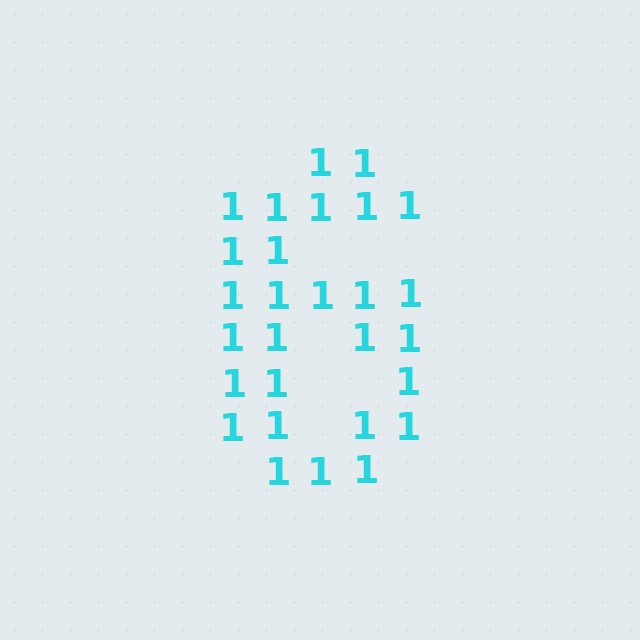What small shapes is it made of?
It is made of small digit 1's.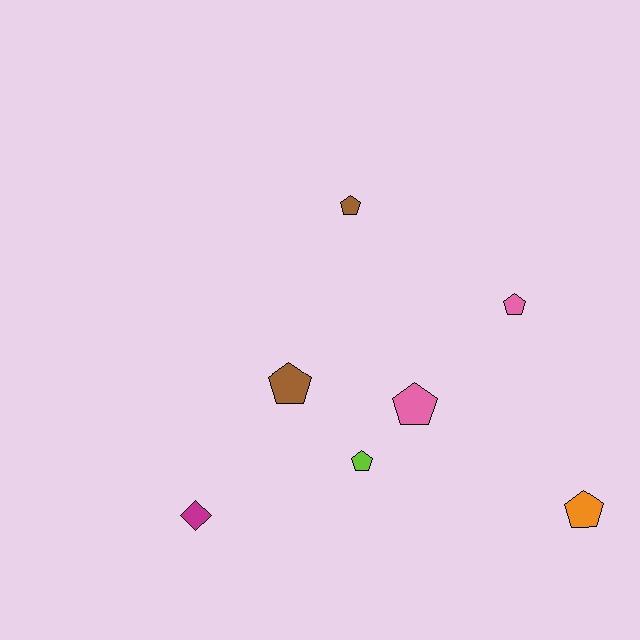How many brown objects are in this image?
There are 2 brown objects.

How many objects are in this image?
There are 7 objects.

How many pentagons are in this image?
There are 6 pentagons.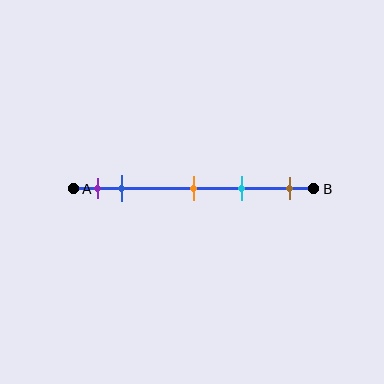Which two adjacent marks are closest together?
The purple and blue marks are the closest adjacent pair.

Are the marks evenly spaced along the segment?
No, the marks are not evenly spaced.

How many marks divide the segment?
There are 5 marks dividing the segment.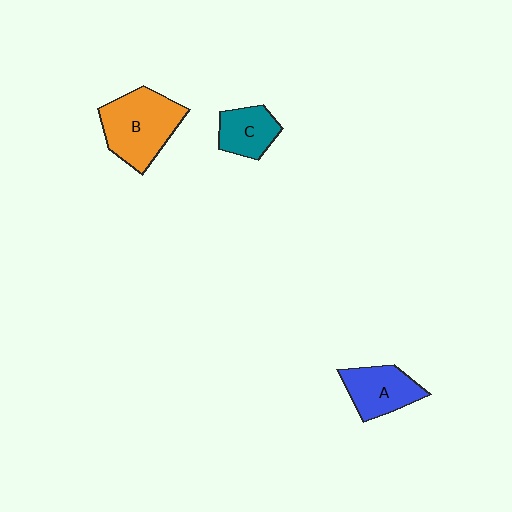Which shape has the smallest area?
Shape C (teal).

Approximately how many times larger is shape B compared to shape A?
Approximately 1.5 times.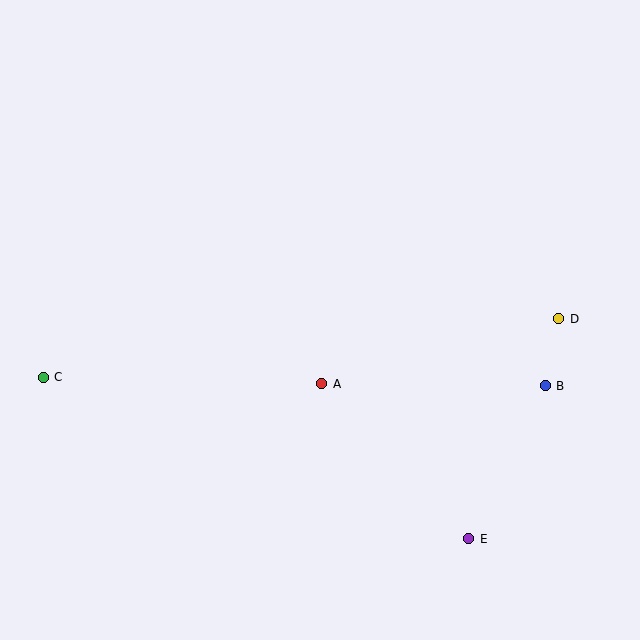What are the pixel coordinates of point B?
Point B is at (545, 386).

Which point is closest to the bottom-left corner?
Point C is closest to the bottom-left corner.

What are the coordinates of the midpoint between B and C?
The midpoint between B and C is at (294, 382).